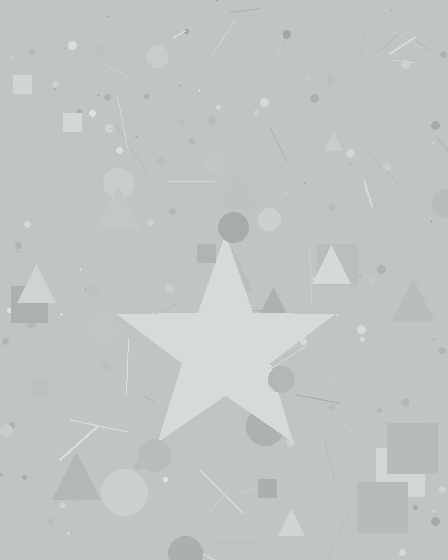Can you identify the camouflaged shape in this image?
The camouflaged shape is a star.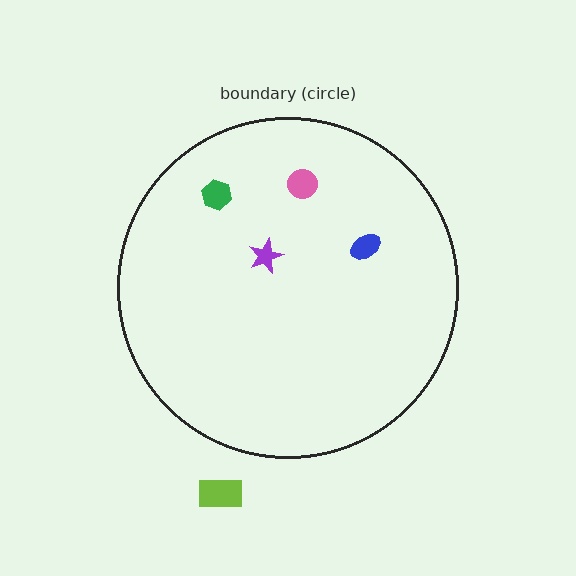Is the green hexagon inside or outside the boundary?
Inside.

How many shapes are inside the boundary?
4 inside, 1 outside.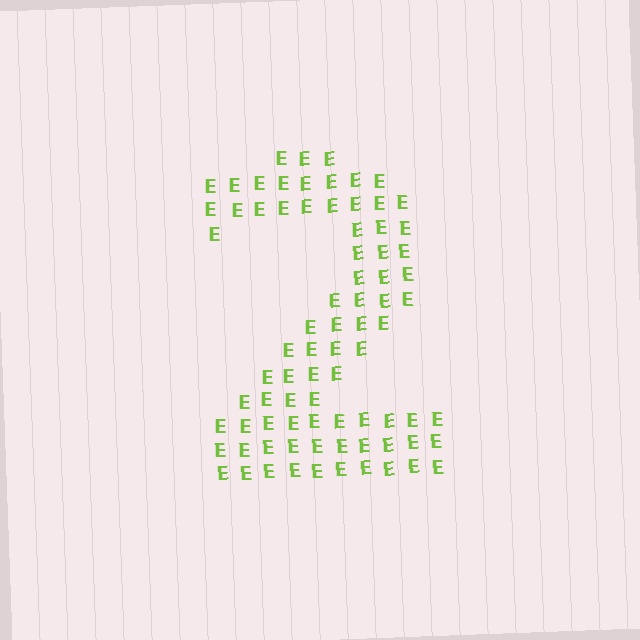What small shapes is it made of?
It is made of small letter E's.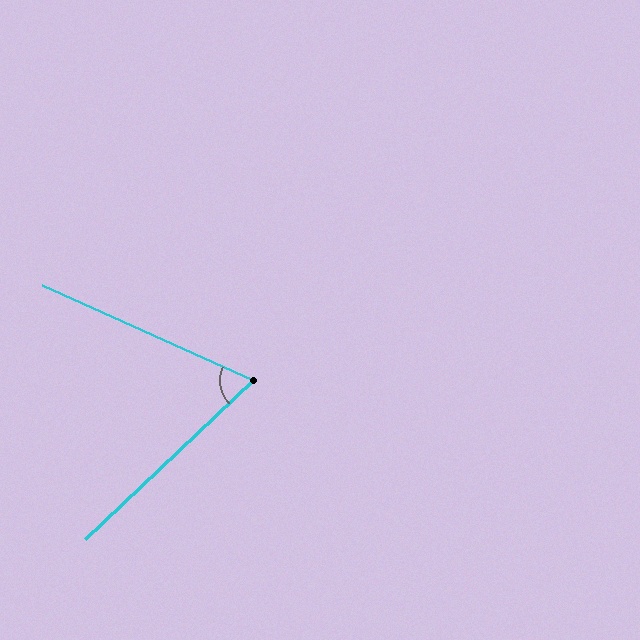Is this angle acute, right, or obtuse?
It is acute.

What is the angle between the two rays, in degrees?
Approximately 68 degrees.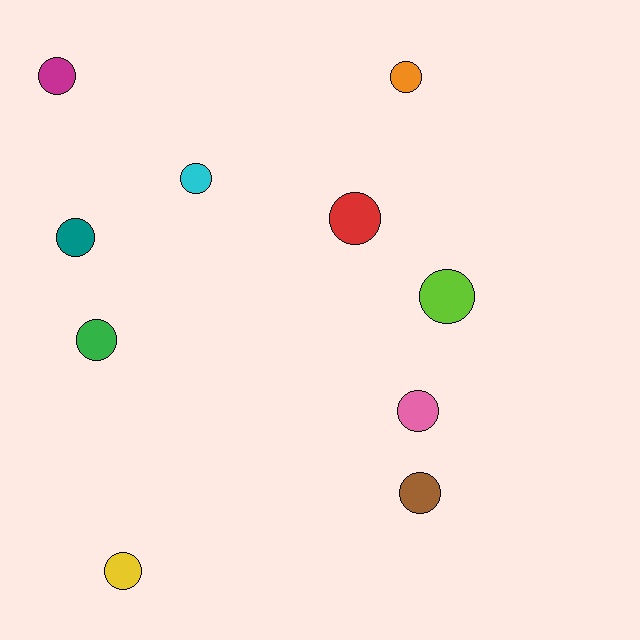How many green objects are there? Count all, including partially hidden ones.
There is 1 green object.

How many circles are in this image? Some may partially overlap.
There are 10 circles.